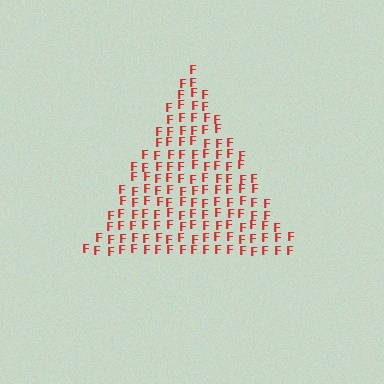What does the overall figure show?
The overall figure shows a triangle.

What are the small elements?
The small elements are letter F's.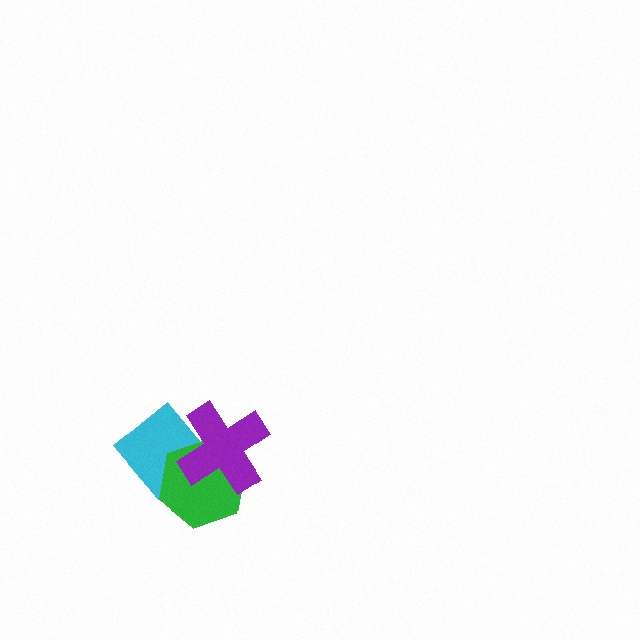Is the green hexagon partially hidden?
Yes, it is partially covered by another shape.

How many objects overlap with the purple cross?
2 objects overlap with the purple cross.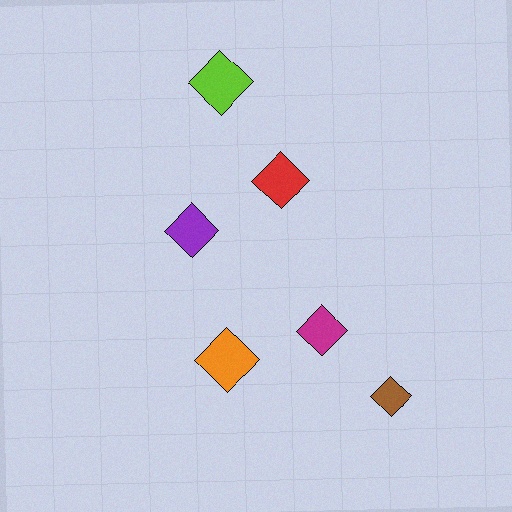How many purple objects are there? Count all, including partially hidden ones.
There is 1 purple object.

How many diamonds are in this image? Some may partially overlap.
There are 6 diamonds.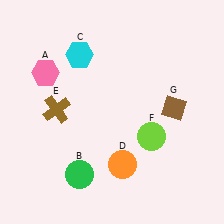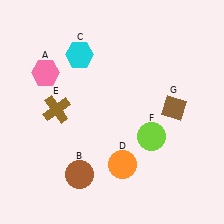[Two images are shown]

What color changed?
The circle (B) changed from green in Image 1 to brown in Image 2.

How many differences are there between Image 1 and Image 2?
There is 1 difference between the two images.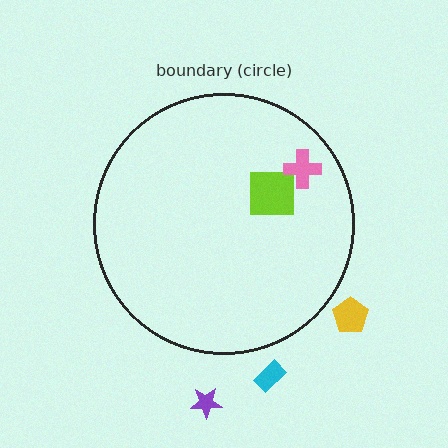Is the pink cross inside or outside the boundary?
Inside.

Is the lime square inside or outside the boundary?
Inside.